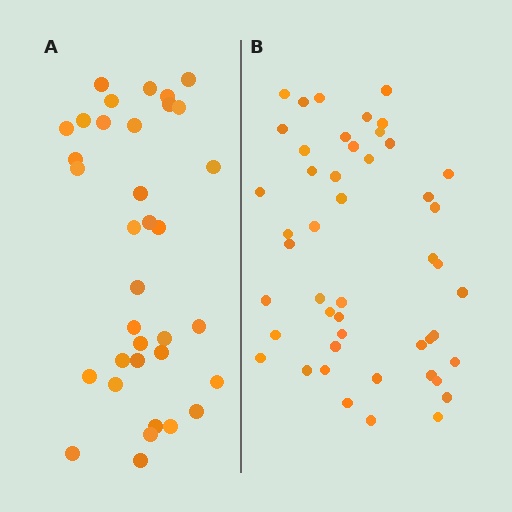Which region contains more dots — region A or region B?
Region B (the right region) has more dots.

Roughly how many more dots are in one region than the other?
Region B has approximately 15 more dots than region A.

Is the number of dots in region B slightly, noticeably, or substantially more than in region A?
Region B has noticeably more, but not dramatically so. The ratio is roughly 1.4 to 1.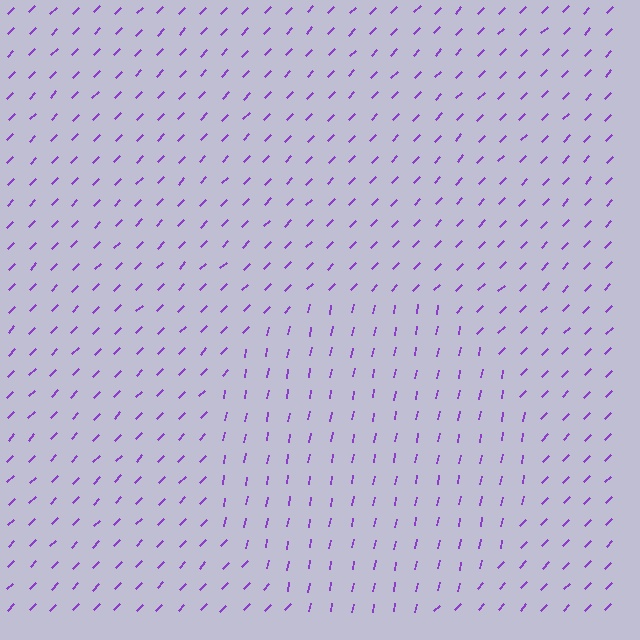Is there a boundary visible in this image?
Yes, there is a texture boundary formed by a change in line orientation.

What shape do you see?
I see a circle.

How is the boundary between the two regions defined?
The boundary is defined purely by a change in line orientation (approximately 33 degrees difference). All lines are the same color and thickness.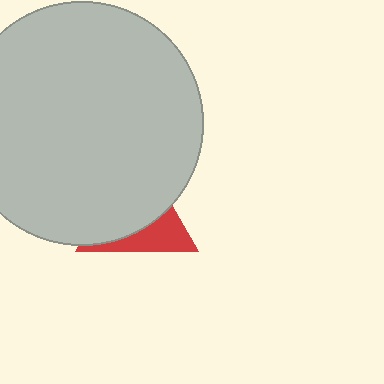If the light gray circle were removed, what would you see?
You would see the complete red triangle.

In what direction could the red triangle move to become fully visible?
The red triangle could move down. That would shift it out from behind the light gray circle entirely.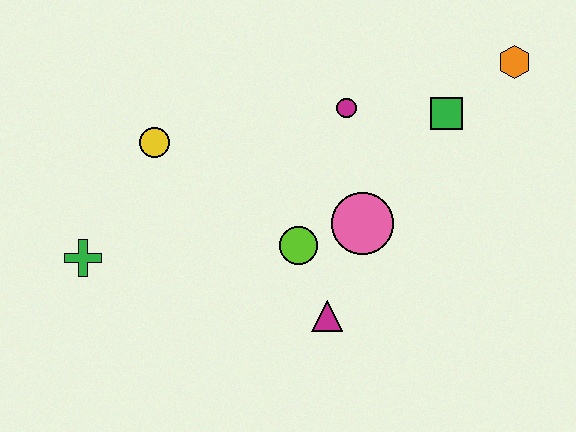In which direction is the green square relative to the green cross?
The green square is to the right of the green cross.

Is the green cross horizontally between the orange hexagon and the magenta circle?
No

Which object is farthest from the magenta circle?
The green cross is farthest from the magenta circle.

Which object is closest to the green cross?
The yellow circle is closest to the green cross.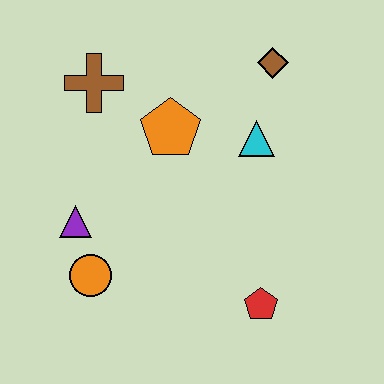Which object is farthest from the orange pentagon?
The red pentagon is farthest from the orange pentagon.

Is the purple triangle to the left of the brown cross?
Yes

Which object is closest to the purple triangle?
The orange circle is closest to the purple triangle.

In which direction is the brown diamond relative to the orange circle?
The brown diamond is above the orange circle.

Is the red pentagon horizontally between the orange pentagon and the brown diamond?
Yes